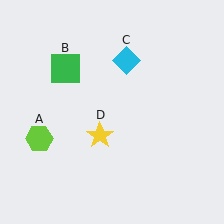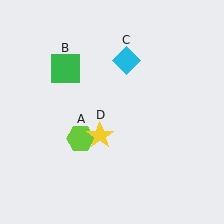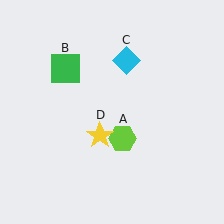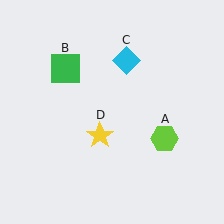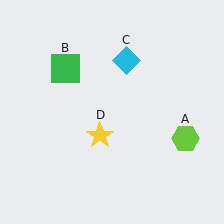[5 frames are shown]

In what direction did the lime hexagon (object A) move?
The lime hexagon (object A) moved right.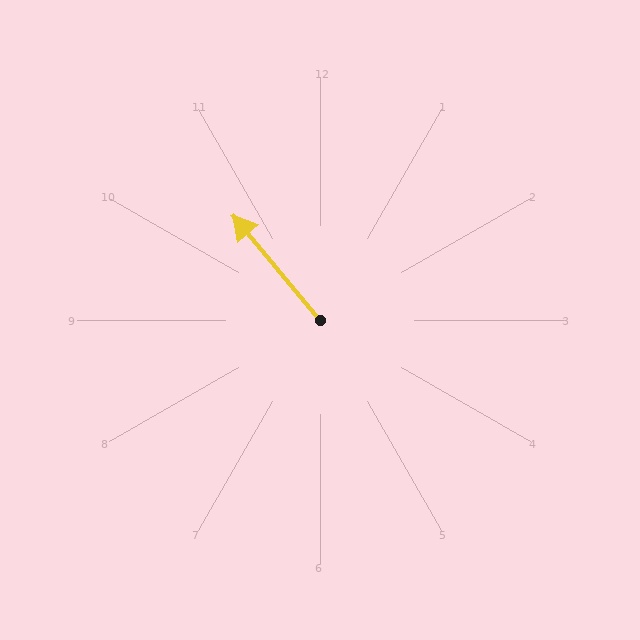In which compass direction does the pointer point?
Northwest.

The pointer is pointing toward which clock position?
Roughly 11 o'clock.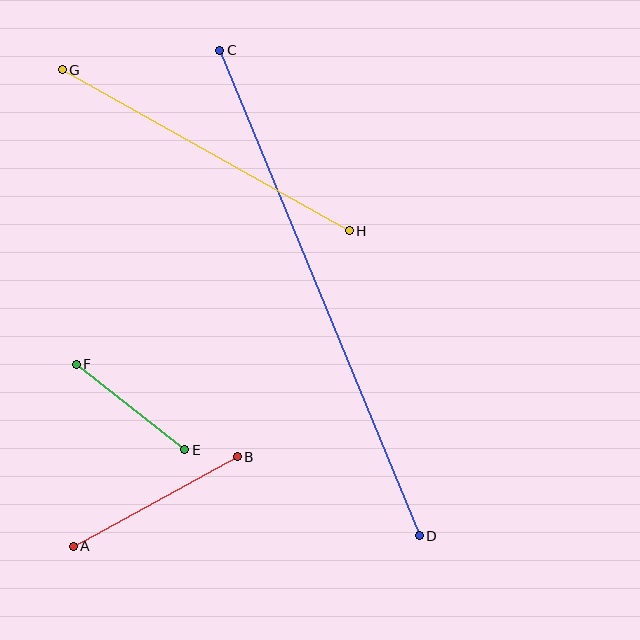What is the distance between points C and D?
The distance is approximately 525 pixels.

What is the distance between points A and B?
The distance is approximately 187 pixels.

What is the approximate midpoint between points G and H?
The midpoint is at approximately (206, 150) pixels.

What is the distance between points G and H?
The distance is approximately 329 pixels.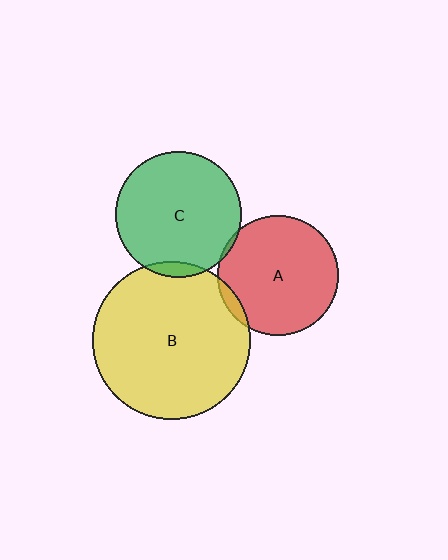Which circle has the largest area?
Circle B (yellow).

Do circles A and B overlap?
Yes.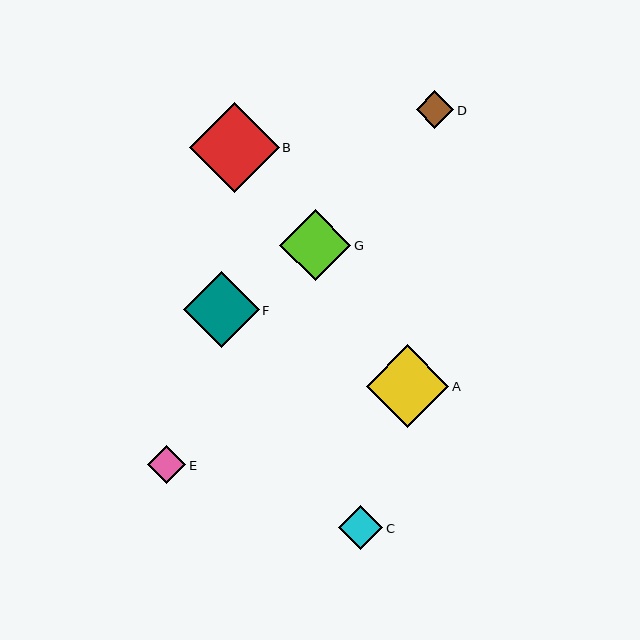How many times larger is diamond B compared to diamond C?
Diamond B is approximately 2.0 times the size of diamond C.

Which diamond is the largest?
Diamond B is the largest with a size of approximately 90 pixels.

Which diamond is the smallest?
Diamond D is the smallest with a size of approximately 38 pixels.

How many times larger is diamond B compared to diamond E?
Diamond B is approximately 2.3 times the size of diamond E.